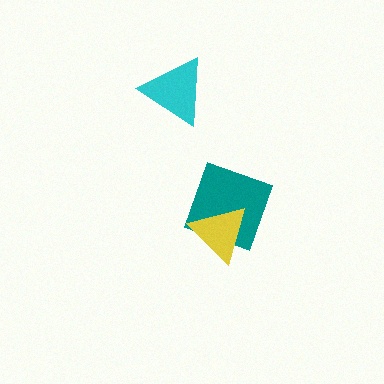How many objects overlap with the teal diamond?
1 object overlaps with the teal diamond.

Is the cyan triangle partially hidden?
No, no other shape covers it.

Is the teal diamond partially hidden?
Yes, it is partially covered by another shape.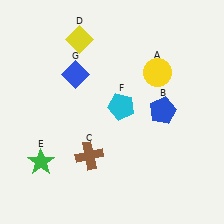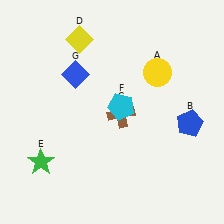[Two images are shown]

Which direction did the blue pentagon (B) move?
The blue pentagon (B) moved right.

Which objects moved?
The objects that moved are: the blue pentagon (B), the brown cross (C).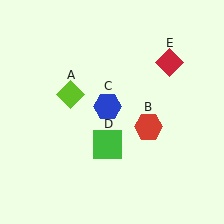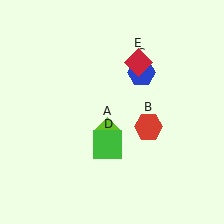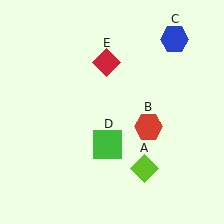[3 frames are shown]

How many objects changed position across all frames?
3 objects changed position: lime diamond (object A), blue hexagon (object C), red diamond (object E).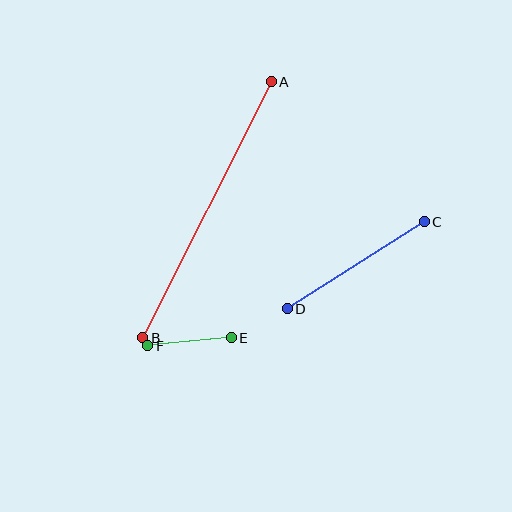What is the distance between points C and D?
The distance is approximately 162 pixels.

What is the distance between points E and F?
The distance is approximately 83 pixels.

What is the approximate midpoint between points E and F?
The midpoint is at approximately (190, 342) pixels.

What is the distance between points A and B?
The distance is approximately 286 pixels.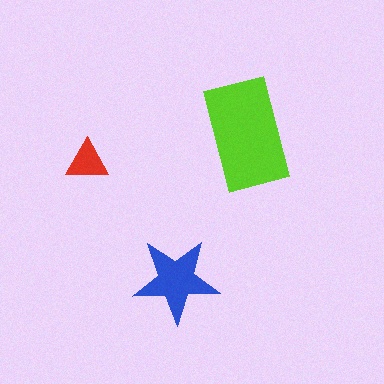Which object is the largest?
The lime rectangle.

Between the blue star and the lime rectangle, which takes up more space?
The lime rectangle.